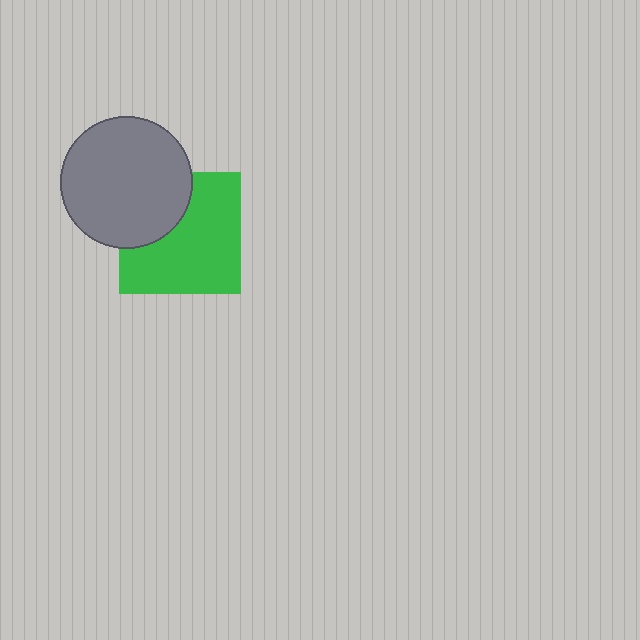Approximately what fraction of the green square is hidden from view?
Roughly 32% of the green square is hidden behind the gray circle.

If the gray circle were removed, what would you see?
You would see the complete green square.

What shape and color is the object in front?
The object in front is a gray circle.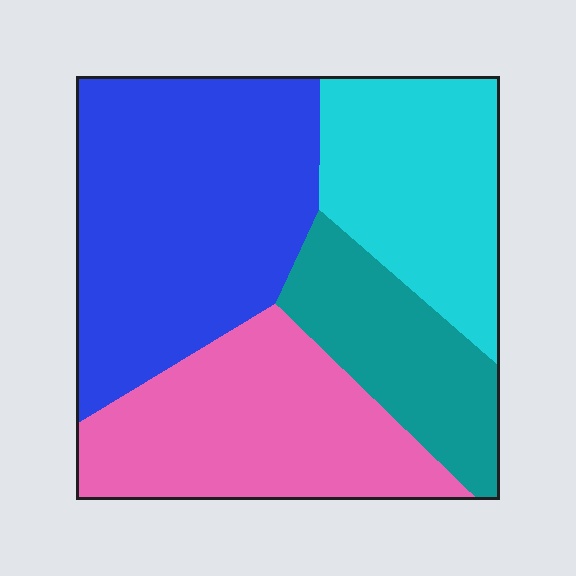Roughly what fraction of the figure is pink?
Pink covers 26% of the figure.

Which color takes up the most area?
Blue, at roughly 35%.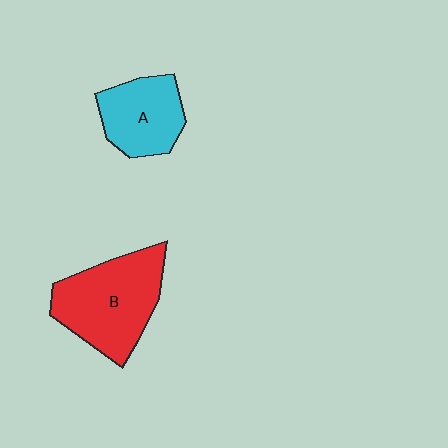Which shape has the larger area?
Shape B (red).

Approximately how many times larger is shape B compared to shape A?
Approximately 1.5 times.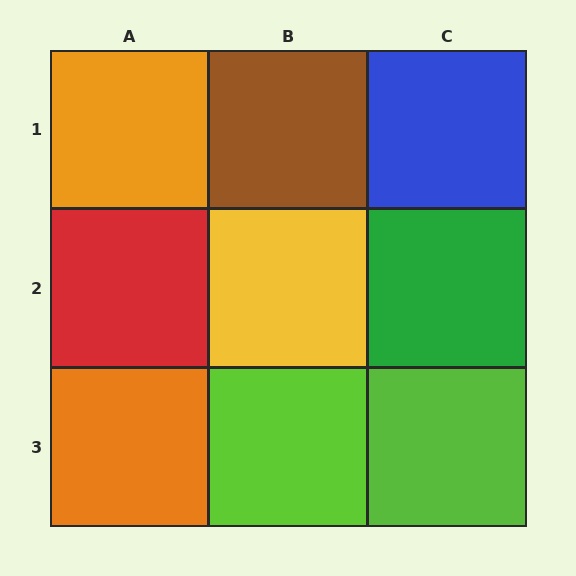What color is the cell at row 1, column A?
Orange.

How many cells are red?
1 cell is red.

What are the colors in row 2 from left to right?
Red, yellow, green.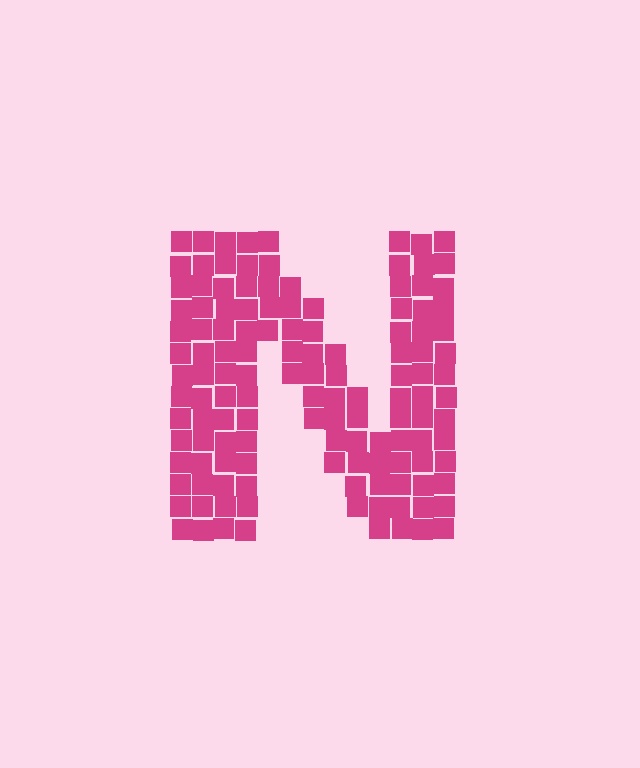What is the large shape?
The large shape is the letter N.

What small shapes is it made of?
It is made of small squares.